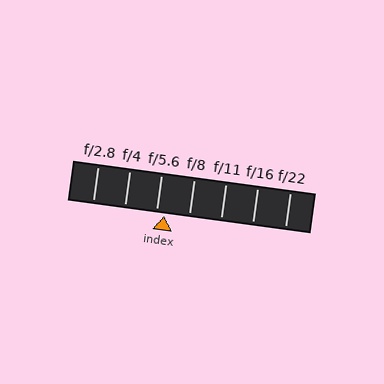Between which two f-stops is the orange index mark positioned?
The index mark is between f/5.6 and f/8.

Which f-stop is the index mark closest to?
The index mark is closest to f/5.6.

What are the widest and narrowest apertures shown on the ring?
The widest aperture shown is f/2.8 and the narrowest is f/22.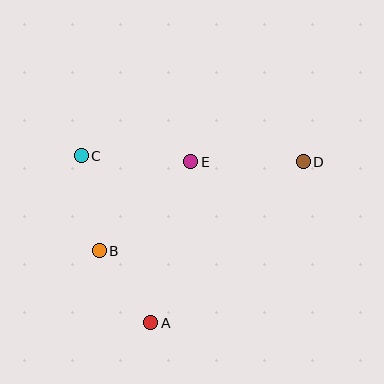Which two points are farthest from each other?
Points C and D are farthest from each other.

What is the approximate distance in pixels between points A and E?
The distance between A and E is approximately 166 pixels.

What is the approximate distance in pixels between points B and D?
The distance between B and D is approximately 222 pixels.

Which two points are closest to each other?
Points A and B are closest to each other.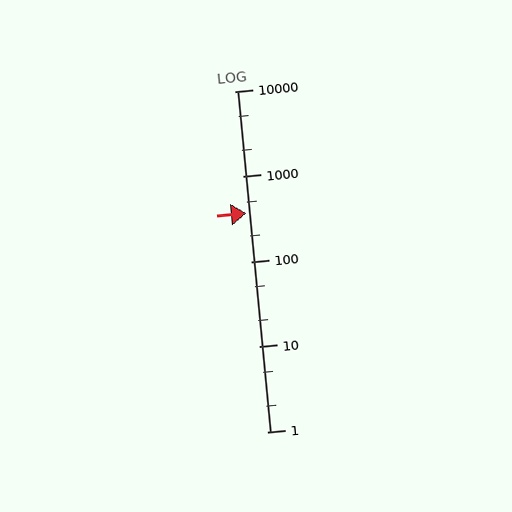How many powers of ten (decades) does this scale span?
The scale spans 4 decades, from 1 to 10000.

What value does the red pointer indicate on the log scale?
The pointer indicates approximately 370.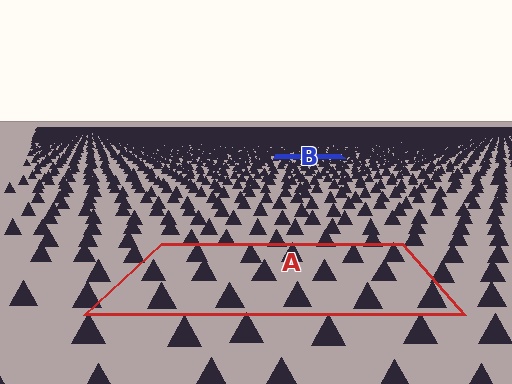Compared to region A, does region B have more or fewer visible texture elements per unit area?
Region B has more texture elements per unit area — they are packed more densely because it is farther away.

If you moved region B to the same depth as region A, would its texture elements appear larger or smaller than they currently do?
They would appear larger. At a closer depth, the same texture elements are projected at a bigger on-screen size.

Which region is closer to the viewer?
Region A is closer. The texture elements there are larger and more spread out.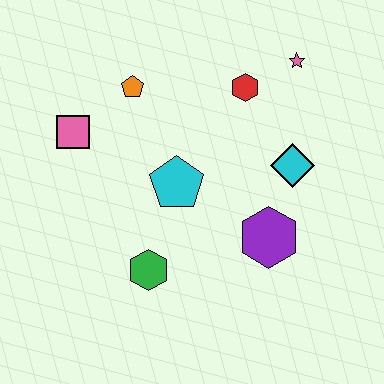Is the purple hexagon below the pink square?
Yes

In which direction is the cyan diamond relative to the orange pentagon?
The cyan diamond is to the right of the orange pentagon.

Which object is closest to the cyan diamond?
The purple hexagon is closest to the cyan diamond.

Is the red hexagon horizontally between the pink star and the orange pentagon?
Yes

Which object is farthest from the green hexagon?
The pink star is farthest from the green hexagon.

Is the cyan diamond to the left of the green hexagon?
No